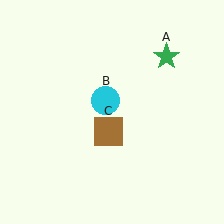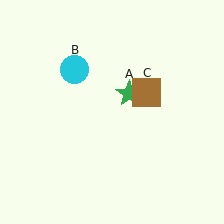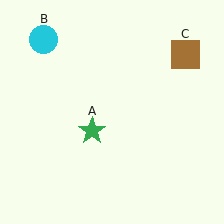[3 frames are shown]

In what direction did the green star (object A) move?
The green star (object A) moved down and to the left.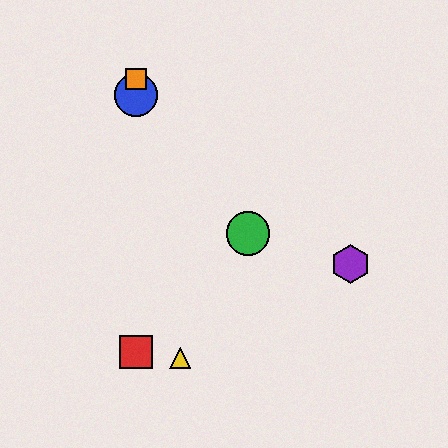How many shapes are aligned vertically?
3 shapes (the red square, the blue circle, the orange square) are aligned vertically.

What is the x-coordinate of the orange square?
The orange square is at x≈136.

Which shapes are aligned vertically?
The red square, the blue circle, the orange square are aligned vertically.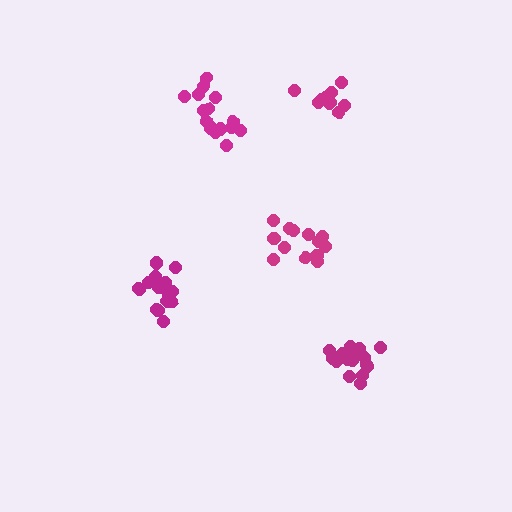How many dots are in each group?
Group 1: 10 dots, Group 2: 13 dots, Group 3: 16 dots, Group 4: 16 dots, Group 5: 16 dots (71 total).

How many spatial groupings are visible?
There are 5 spatial groupings.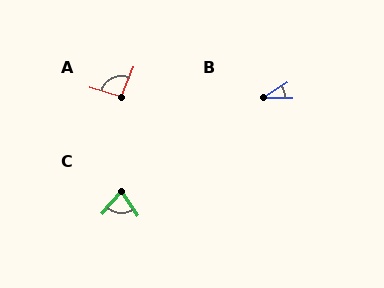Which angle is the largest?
A, at approximately 95 degrees.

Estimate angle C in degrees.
Approximately 75 degrees.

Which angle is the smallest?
B, at approximately 33 degrees.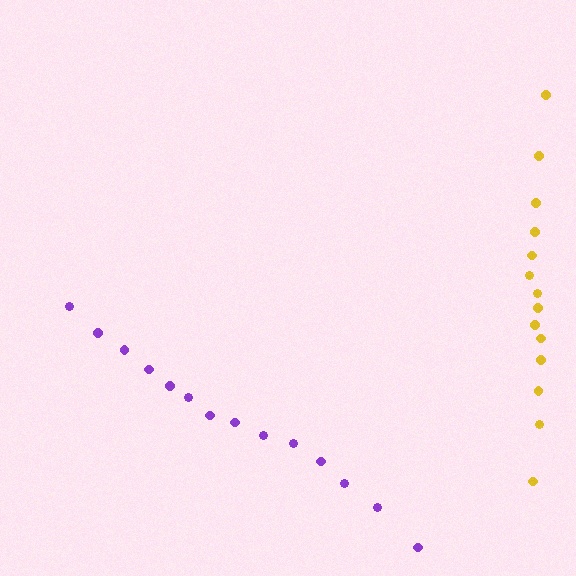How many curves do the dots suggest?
There are 2 distinct paths.